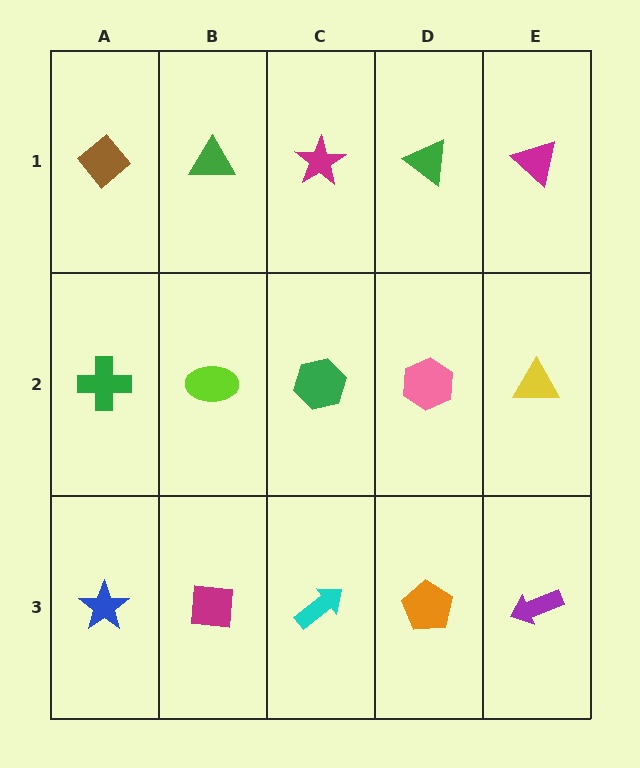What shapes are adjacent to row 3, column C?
A green hexagon (row 2, column C), a magenta square (row 3, column B), an orange pentagon (row 3, column D).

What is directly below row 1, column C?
A green hexagon.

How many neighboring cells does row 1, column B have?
3.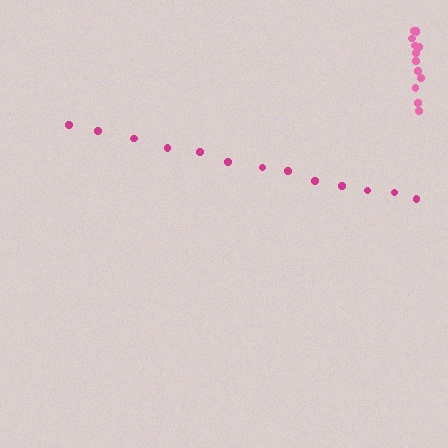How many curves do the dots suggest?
There are 2 distinct paths.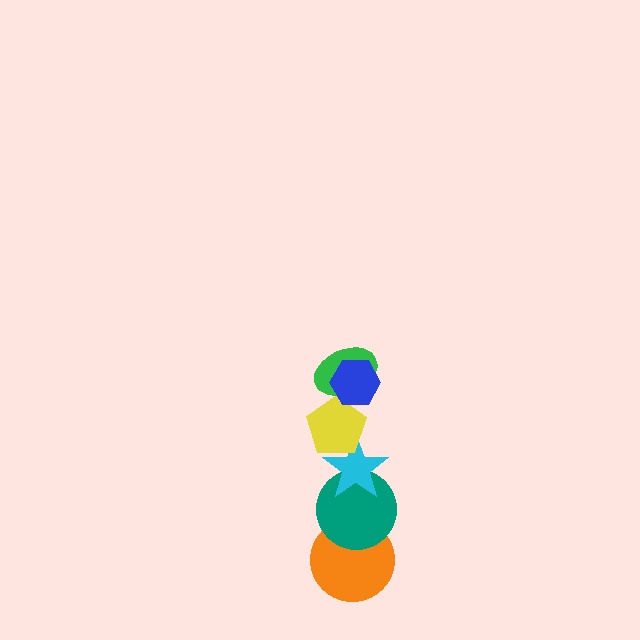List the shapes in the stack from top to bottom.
From top to bottom: the blue hexagon, the green ellipse, the yellow pentagon, the cyan star, the teal circle, the orange circle.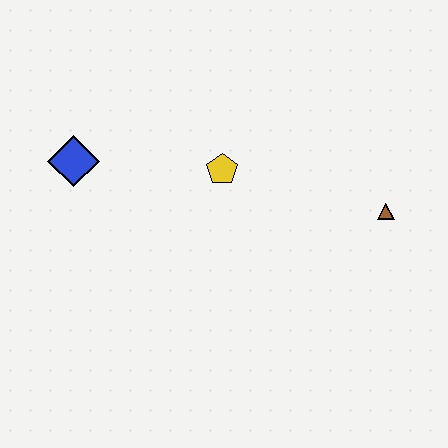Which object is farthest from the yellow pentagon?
The brown triangle is farthest from the yellow pentagon.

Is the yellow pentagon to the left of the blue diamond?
No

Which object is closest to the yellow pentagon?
The blue diamond is closest to the yellow pentagon.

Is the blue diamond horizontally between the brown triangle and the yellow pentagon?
No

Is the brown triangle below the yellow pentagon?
Yes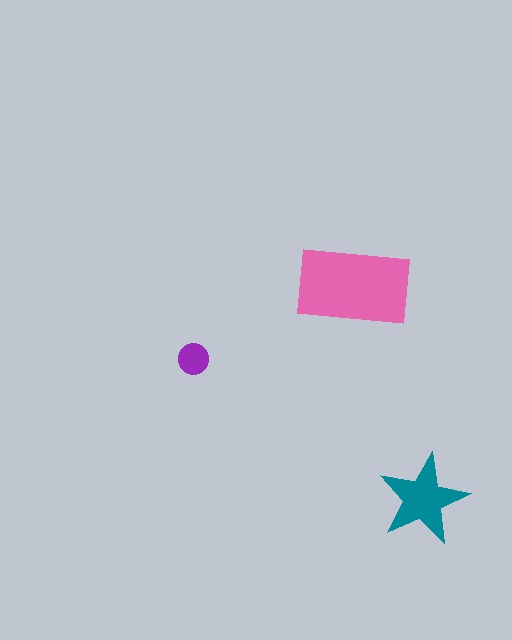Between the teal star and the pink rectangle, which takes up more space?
The pink rectangle.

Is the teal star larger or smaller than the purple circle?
Larger.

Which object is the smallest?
The purple circle.